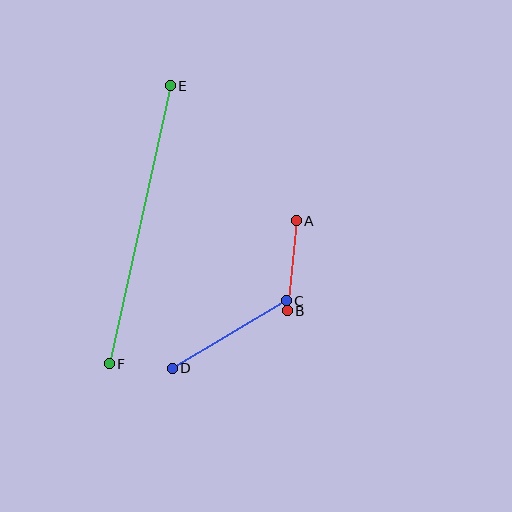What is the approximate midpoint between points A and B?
The midpoint is at approximately (292, 266) pixels.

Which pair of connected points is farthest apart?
Points E and F are farthest apart.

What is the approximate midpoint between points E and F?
The midpoint is at approximately (140, 225) pixels.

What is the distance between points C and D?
The distance is approximately 133 pixels.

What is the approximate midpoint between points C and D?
The midpoint is at approximately (229, 335) pixels.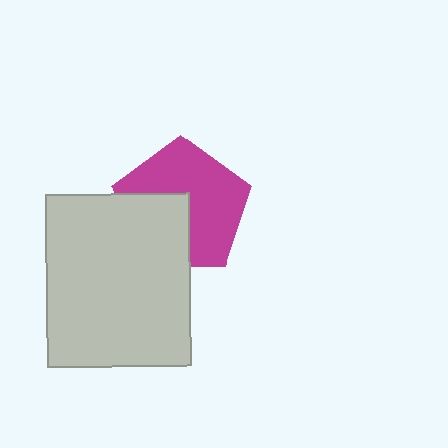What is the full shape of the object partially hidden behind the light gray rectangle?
The partially hidden object is a magenta pentagon.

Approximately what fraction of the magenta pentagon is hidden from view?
Roughly 37% of the magenta pentagon is hidden behind the light gray rectangle.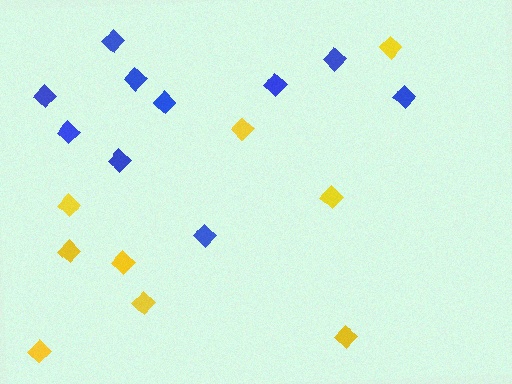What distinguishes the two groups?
There are 2 groups: one group of yellow diamonds (9) and one group of blue diamonds (10).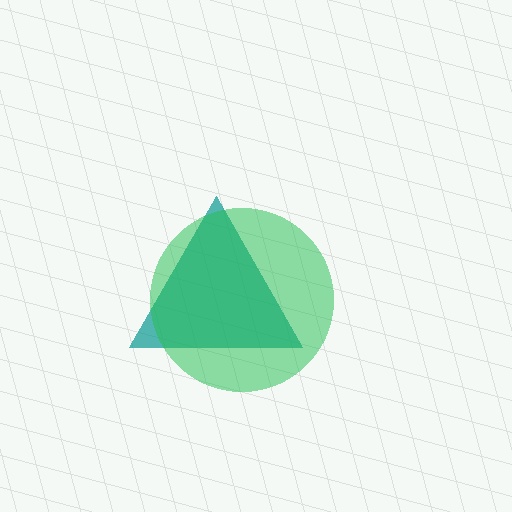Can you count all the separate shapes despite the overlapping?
Yes, there are 2 separate shapes.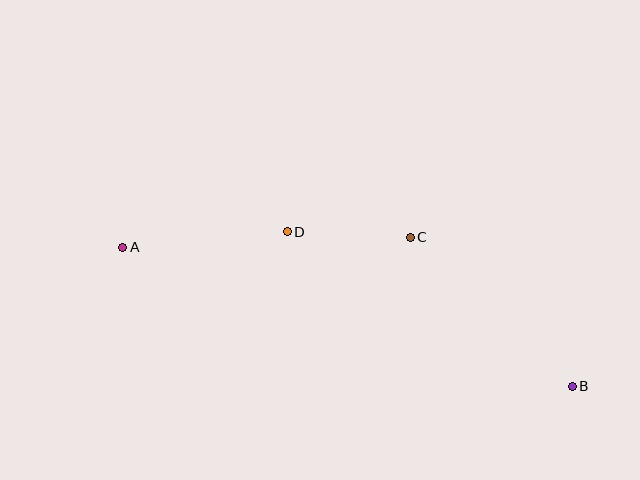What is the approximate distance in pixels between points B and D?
The distance between B and D is approximately 324 pixels.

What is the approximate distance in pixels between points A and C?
The distance between A and C is approximately 288 pixels.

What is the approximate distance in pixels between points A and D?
The distance between A and D is approximately 165 pixels.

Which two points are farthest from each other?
Points A and B are farthest from each other.